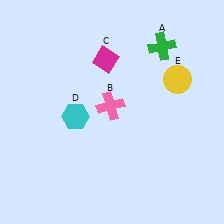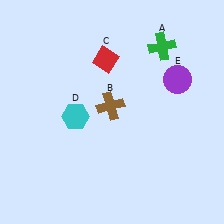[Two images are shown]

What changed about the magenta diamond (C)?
In Image 1, C is magenta. In Image 2, it changed to red.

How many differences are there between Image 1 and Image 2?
There are 3 differences between the two images.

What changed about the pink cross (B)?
In Image 1, B is pink. In Image 2, it changed to brown.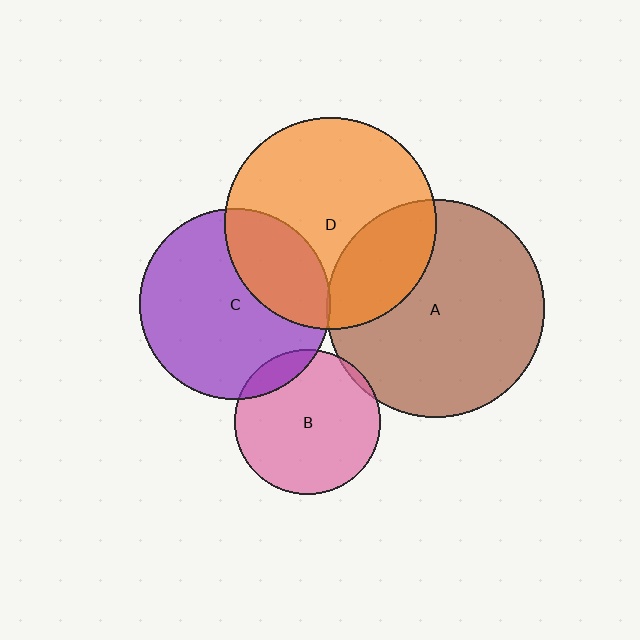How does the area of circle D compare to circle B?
Approximately 2.1 times.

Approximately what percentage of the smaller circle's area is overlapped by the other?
Approximately 10%.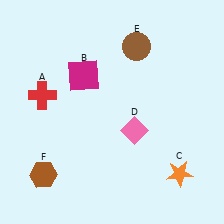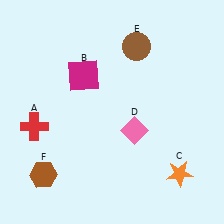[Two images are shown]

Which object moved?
The red cross (A) moved down.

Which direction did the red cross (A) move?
The red cross (A) moved down.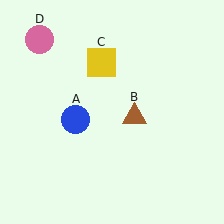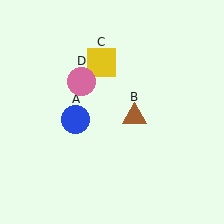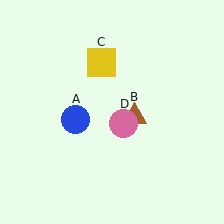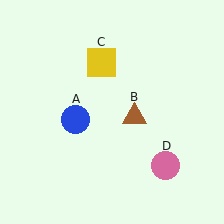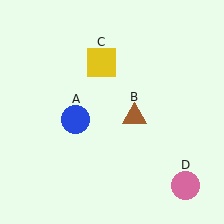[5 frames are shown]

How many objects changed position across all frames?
1 object changed position: pink circle (object D).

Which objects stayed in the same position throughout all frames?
Blue circle (object A) and brown triangle (object B) and yellow square (object C) remained stationary.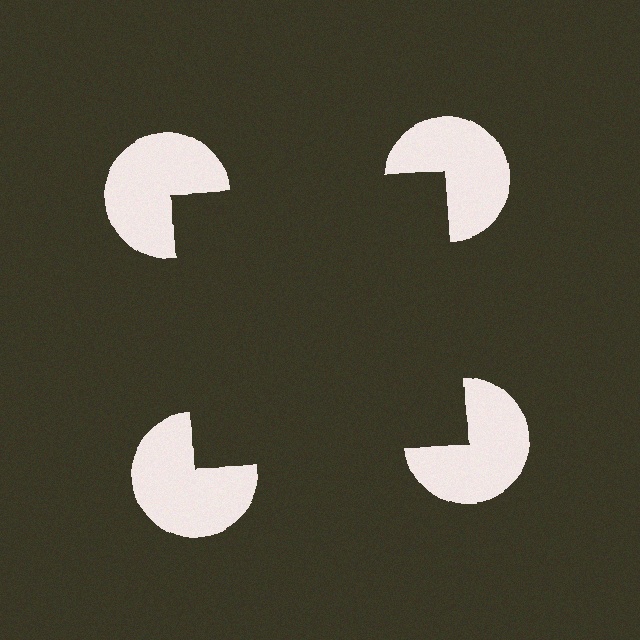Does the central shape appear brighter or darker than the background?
It typically appears slightly darker than the background, even though no actual brightness change is drawn.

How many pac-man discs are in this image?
There are 4 — one at each vertex of the illusory square.